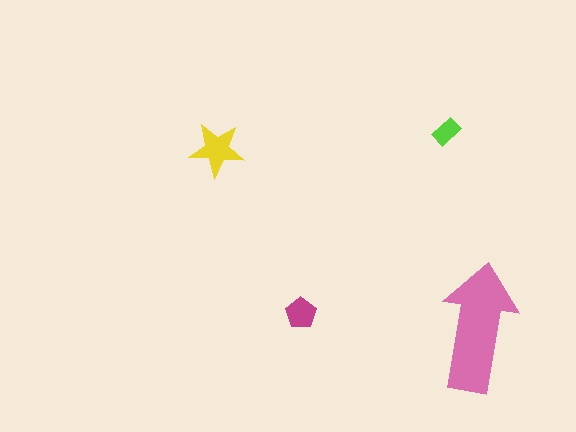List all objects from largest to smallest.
The pink arrow, the yellow star, the magenta pentagon, the lime rectangle.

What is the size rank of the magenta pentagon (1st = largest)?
3rd.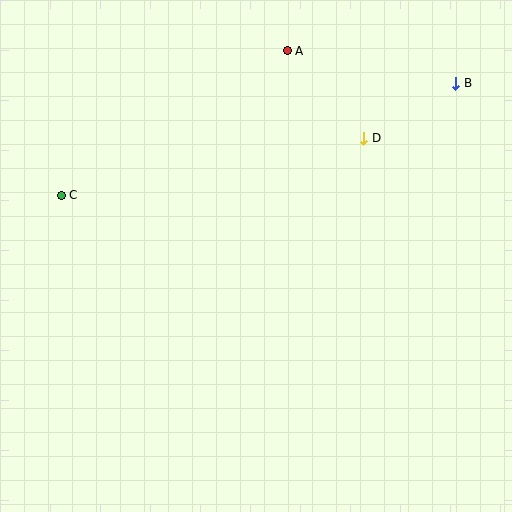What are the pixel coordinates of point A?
Point A is at (287, 51).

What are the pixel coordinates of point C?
Point C is at (61, 195).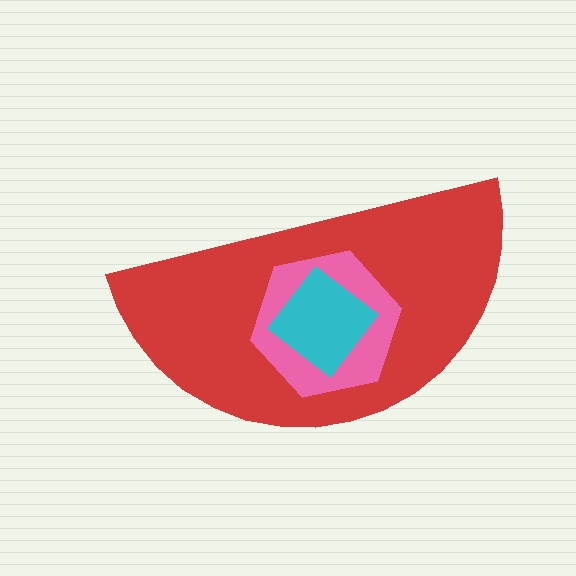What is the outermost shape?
The red semicircle.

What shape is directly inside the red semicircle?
The pink hexagon.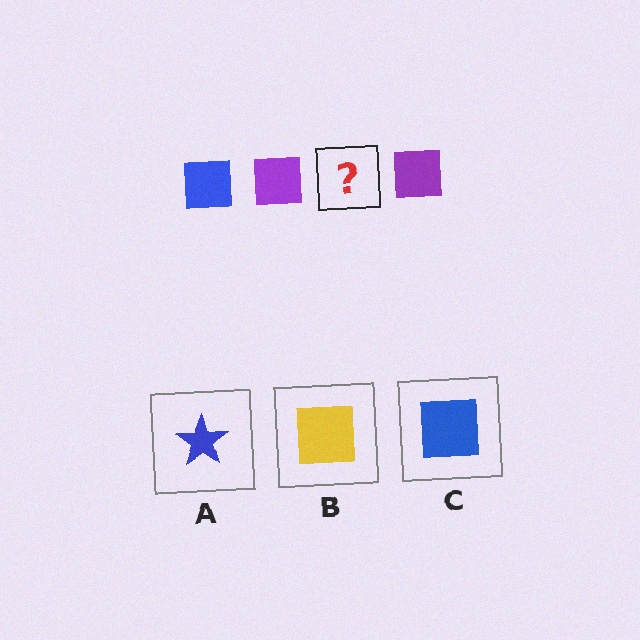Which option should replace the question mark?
Option C.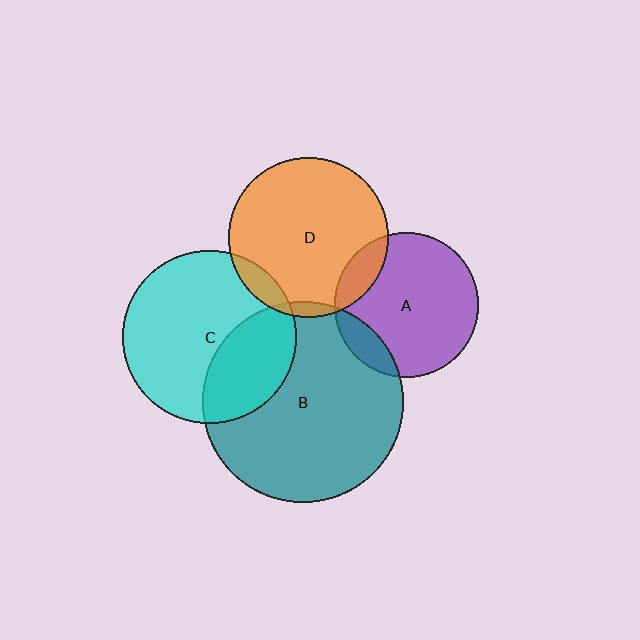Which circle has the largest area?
Circle B (teal).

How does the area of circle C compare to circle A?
Approximately 1.5 times.